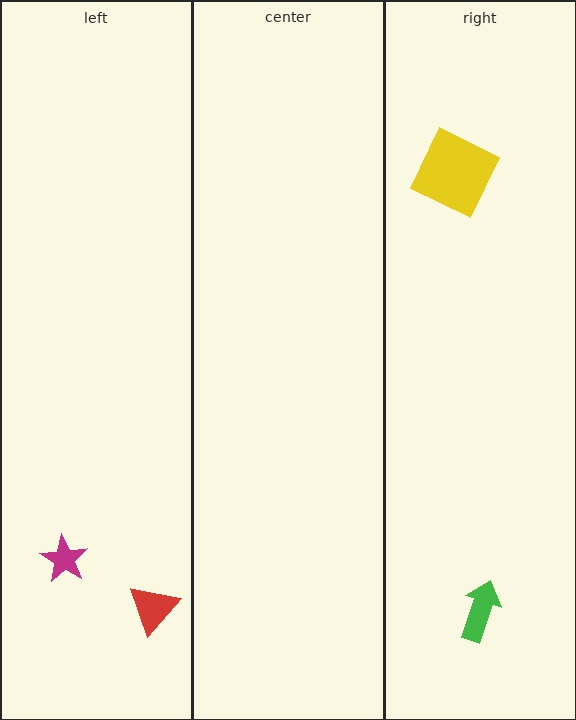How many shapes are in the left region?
2.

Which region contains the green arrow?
The right region.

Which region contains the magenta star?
The left region.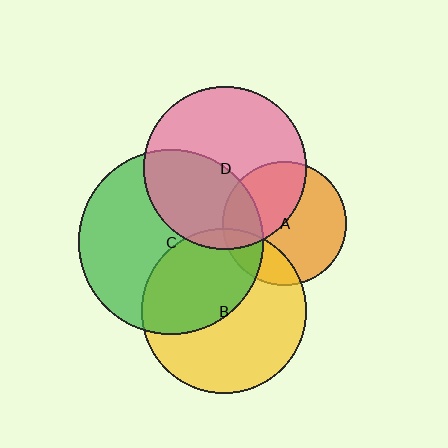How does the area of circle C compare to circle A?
Approximately 2.2 times.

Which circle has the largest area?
Circle C (green).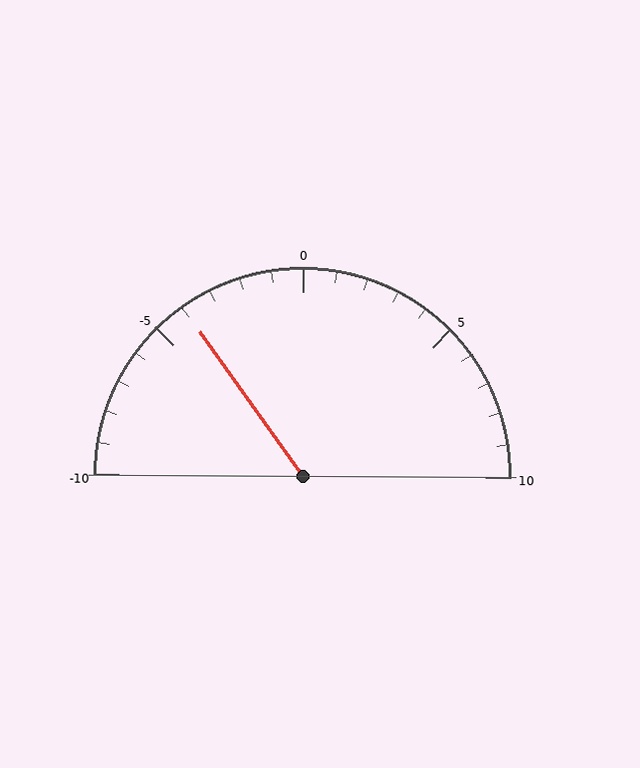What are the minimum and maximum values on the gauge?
The gauge ranges from -10 to 10.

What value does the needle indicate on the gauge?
The needle indicates approximately -4.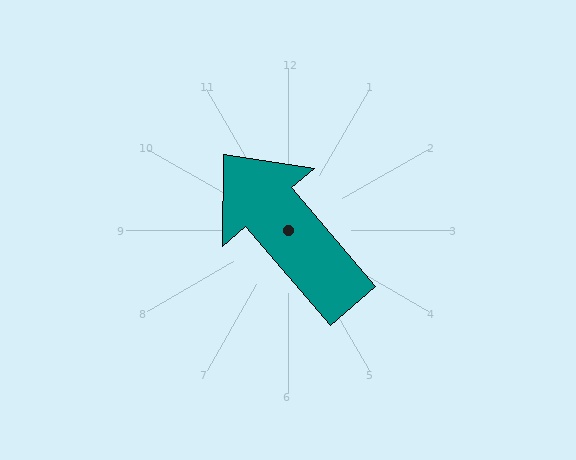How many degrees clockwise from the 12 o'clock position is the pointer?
Approximately 320 degrees.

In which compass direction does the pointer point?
Northwest.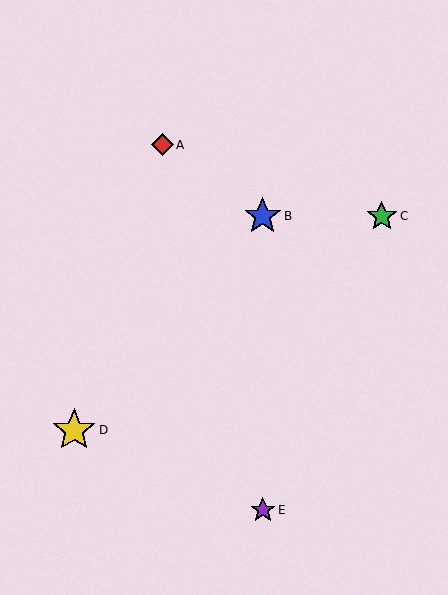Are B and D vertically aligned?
No, B is at x≈263 and D is at x≈74.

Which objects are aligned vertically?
Objects B, E are aligned vertically.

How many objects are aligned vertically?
2 objects (B, E) are aligned vertically.